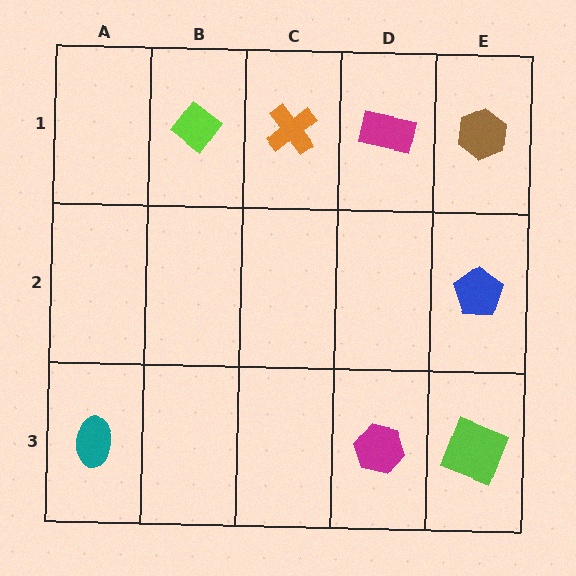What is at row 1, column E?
A brown hexagon.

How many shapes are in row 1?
4 shapes.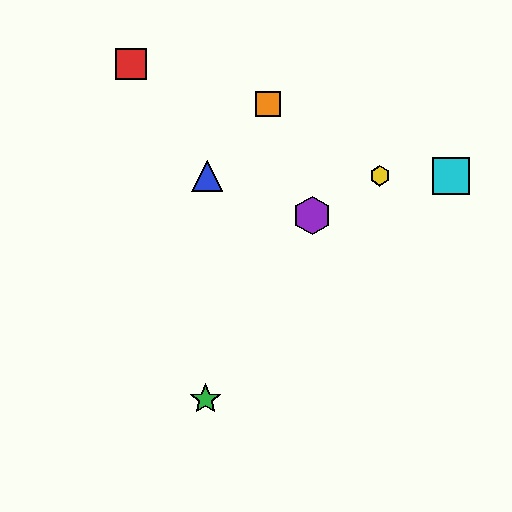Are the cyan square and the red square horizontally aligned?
No, the cyan square is at y≈176 and the red square is at y≈64.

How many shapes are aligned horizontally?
3 shapes (the blue triangle, the yellow hexagon, the cyan square) are aligned horizontally.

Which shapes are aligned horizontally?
The blue triangle, the yellow hexagon, the cyan square are aligned horizontally.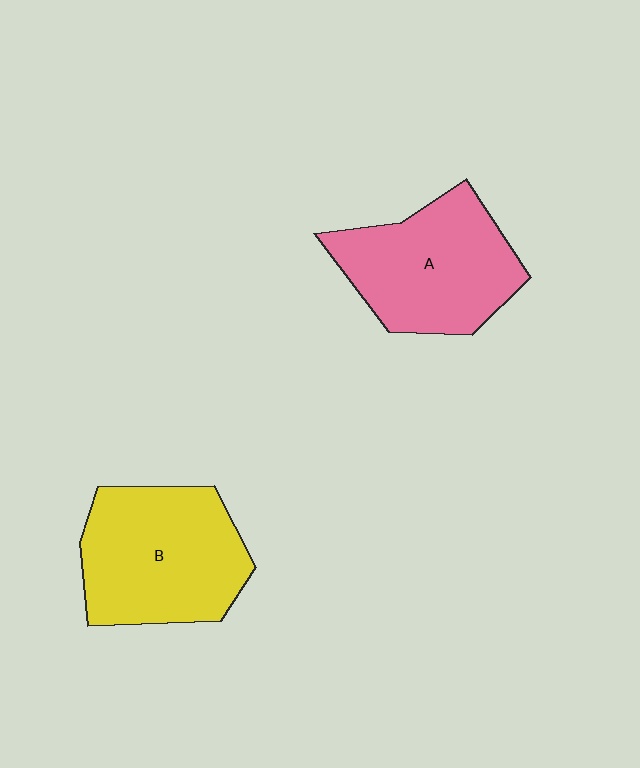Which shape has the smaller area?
Shape A (pink).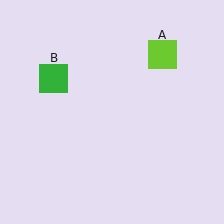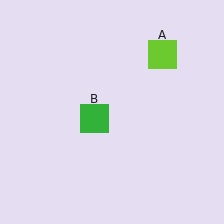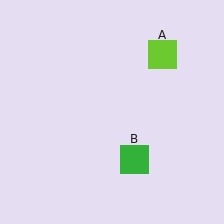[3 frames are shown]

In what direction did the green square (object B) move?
The green square (object B) moved down and to the right.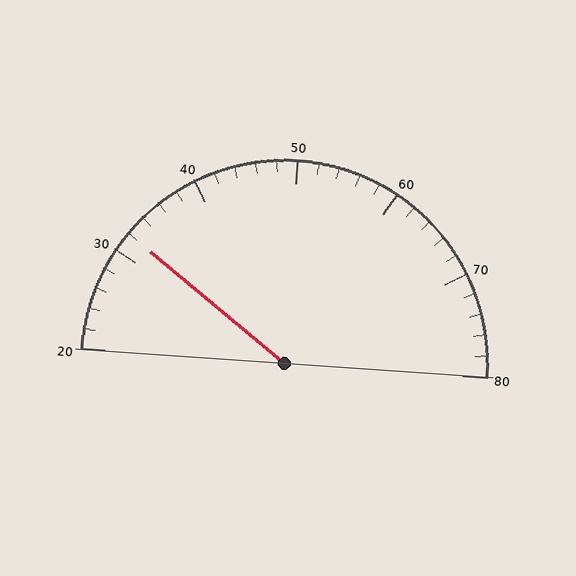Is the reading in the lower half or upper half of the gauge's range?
The reading is in the lower half of the range (20 to 80).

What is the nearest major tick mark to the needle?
The nearest major tick mark is 30.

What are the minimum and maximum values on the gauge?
The gauge ranges from 20 to 80.